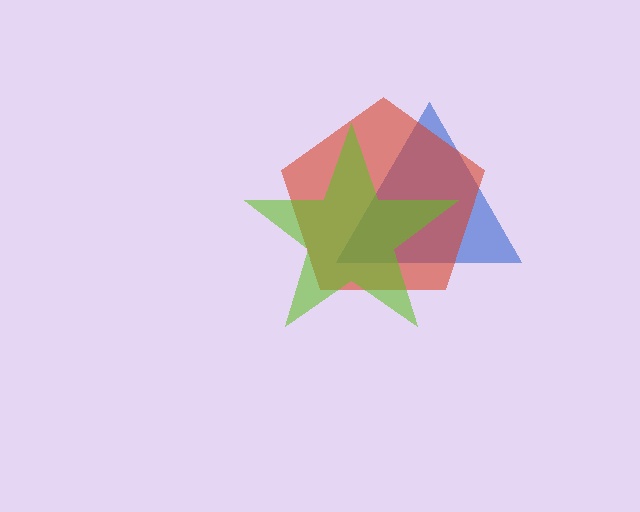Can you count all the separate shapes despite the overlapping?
Yes, there are 3 separate shapes.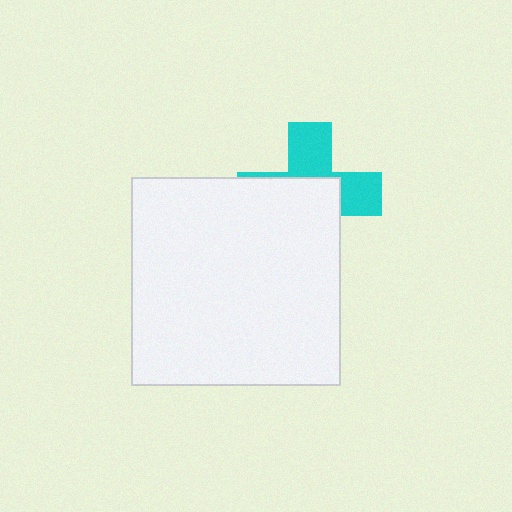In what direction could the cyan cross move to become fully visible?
The cyan cross could move toward the upper-right. That would shift it out from behind the white square entirely.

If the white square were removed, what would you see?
You would see the complete cyan cross.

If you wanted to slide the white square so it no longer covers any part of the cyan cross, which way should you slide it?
Slide it toward the lower-left — that is the most direct way to separate the two shapes.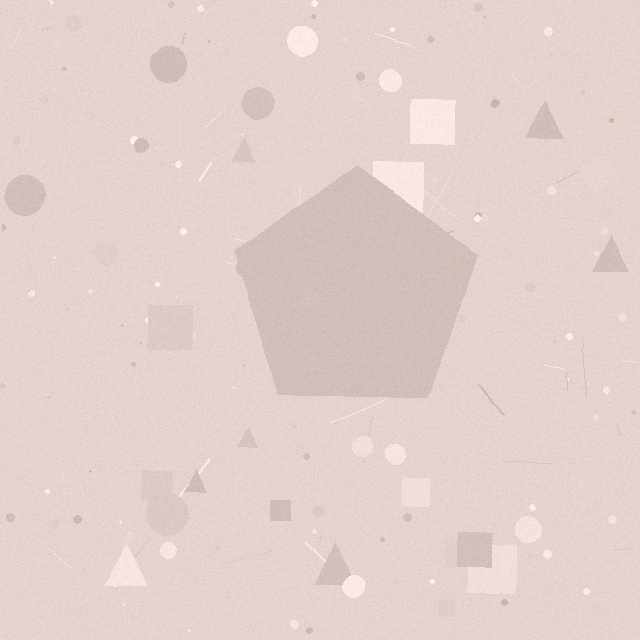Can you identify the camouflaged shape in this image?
The camouflaged shape is a pentagon.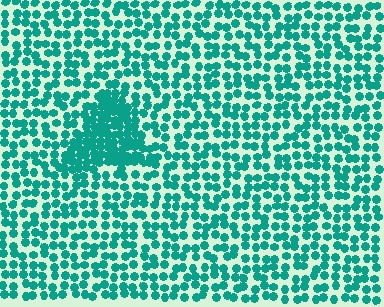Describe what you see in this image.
The image contains small teal elements arranged at two different densities. A triangle-shaped region is visible where the elements are more densely packed than the surrounding area.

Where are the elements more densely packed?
The elements are more densely packed inside the triangle boundary.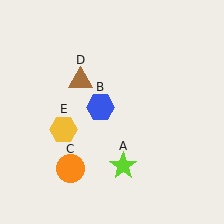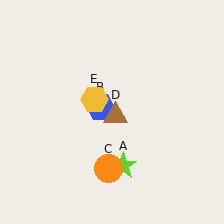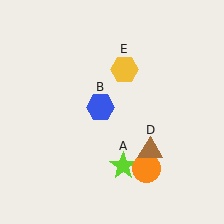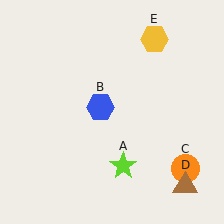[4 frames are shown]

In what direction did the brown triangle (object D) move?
The brown triangle (object D) moved down and to the right.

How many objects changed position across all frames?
3 objects changed position: orange circle (object C), brown triangle (object D), yellow hexagon (object E).